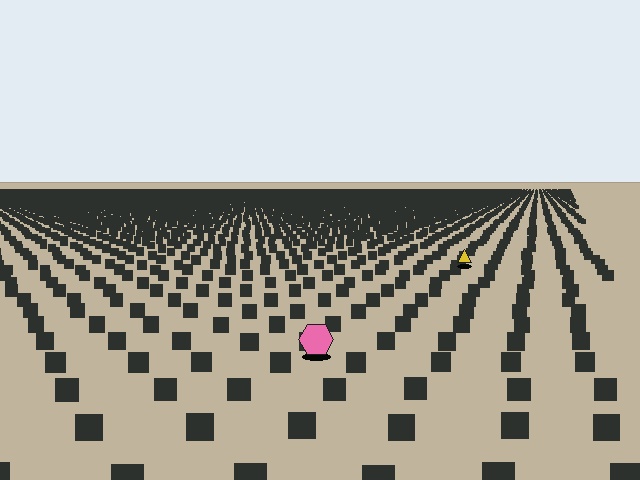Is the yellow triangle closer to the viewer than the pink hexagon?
No. The pink hexagon is closer — you can tell from the texture gradient: the ground texture is coarser near it.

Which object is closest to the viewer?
The pink hexagon is closest. The texture marks near it are larger and more spread out.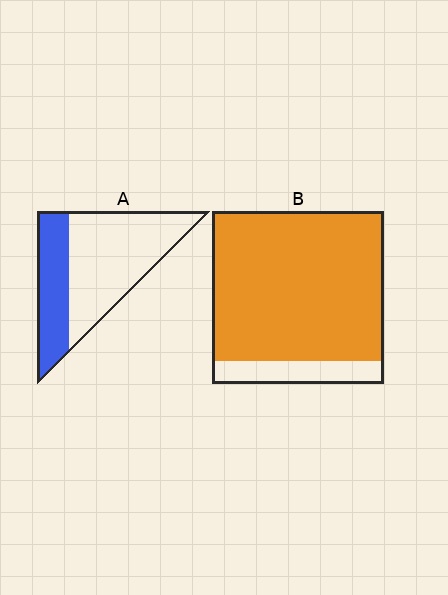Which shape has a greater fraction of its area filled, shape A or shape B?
Shape B.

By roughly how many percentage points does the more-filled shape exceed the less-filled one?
By roughly 55 percentage points (B over A).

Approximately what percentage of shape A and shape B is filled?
A is approximately 35% and B is approximately 85%.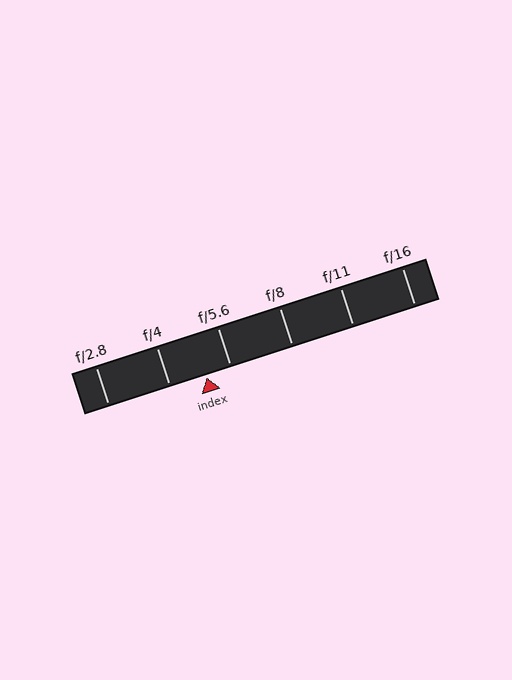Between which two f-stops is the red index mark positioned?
The index mark is between f/4 and f/5.6.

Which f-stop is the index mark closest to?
The index mark is closest to f/5.6.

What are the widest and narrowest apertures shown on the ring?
The widest aperture shown is f/2.8 and the narrowest is f/16.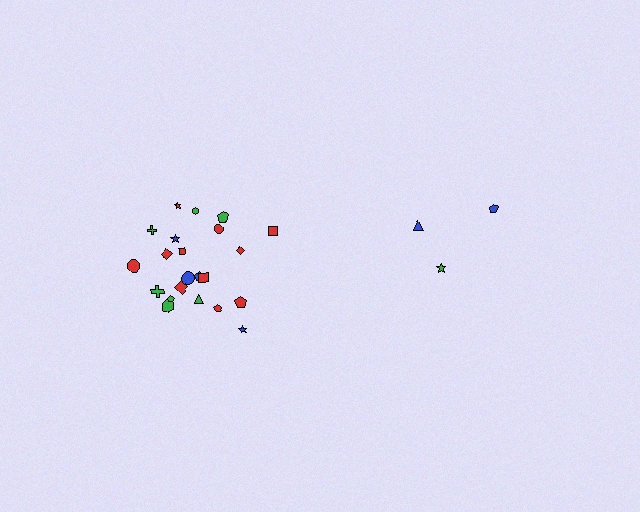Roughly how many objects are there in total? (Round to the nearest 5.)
Roughly 25 objects in total.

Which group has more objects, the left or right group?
The left group.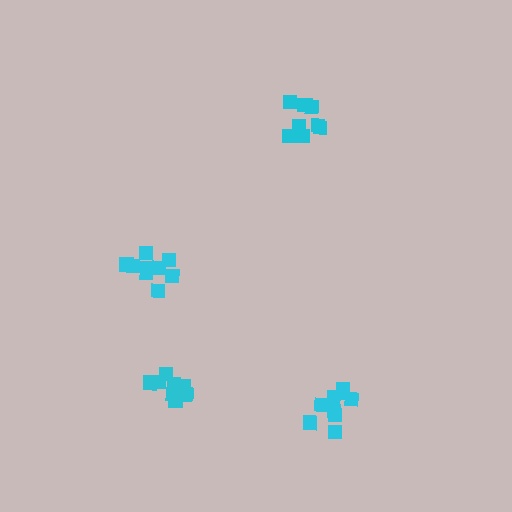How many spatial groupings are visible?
There are 4 spatial groupings.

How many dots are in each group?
Group 1: 9 dots, Group 2: 9 dots, Group 3: 9 dots, Group 4: 10 dots (37 total).